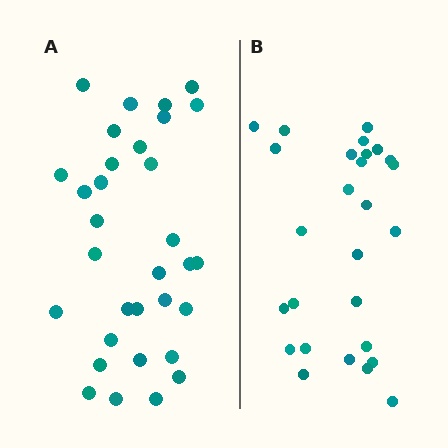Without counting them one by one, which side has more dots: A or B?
Region A (the left region) has more dots.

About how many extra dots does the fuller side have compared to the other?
Region A has about 5 more dots than region B.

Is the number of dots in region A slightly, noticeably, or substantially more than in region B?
Region A has only slightly more — the two regions are fairly close. The ratio is roughly 1.2 to 1.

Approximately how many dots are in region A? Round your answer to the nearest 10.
About 30 dots. (The exact count is 32, which rounds to 30.)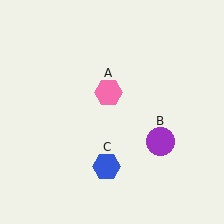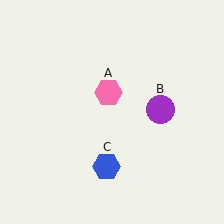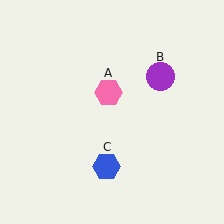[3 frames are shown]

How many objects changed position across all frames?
1 object changed position: purple circle (object B).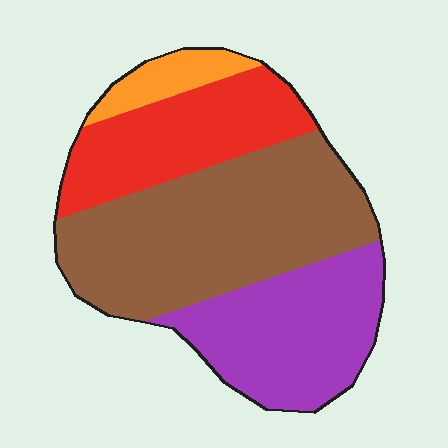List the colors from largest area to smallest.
From largest to smallest: brown, purple, red, orange.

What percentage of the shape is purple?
Purple takes up about one quarter (1/4) of the shape.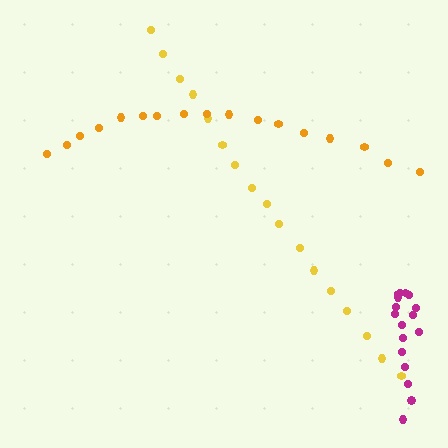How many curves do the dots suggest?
There are 3 distinct paths.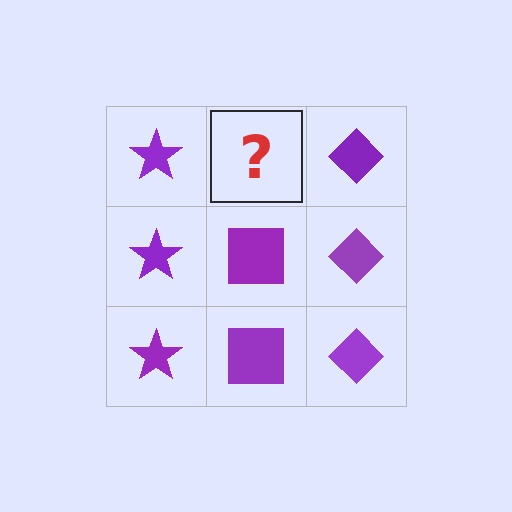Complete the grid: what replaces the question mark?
The question mark should be replaced with a purple square.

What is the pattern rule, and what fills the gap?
The rule is that each column has a consistent shape. The gap should be filled with a purple square.